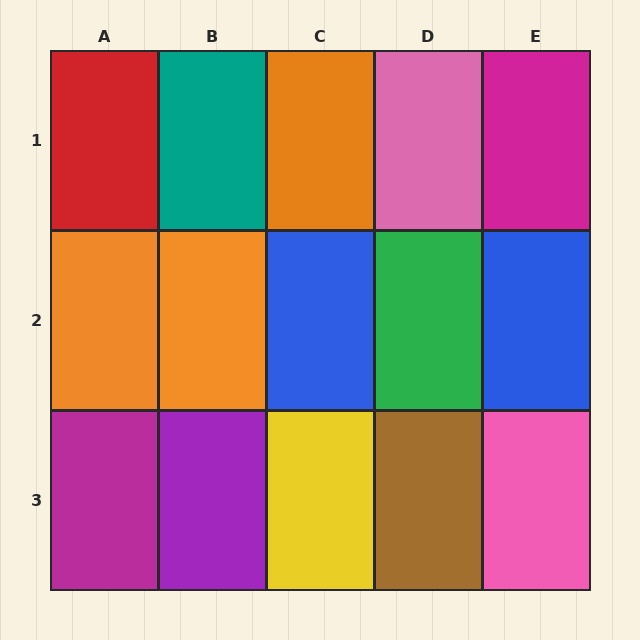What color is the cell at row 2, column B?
Orange.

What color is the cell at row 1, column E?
Magenta.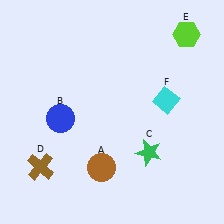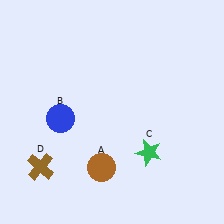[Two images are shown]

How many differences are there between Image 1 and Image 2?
There are 2 differences between the two images.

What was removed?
The lime hexagon (E), the cyan diamond (F) were removed in Image 2.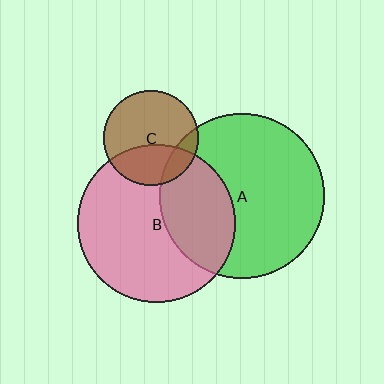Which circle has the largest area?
Circle A (green).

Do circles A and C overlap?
Yes.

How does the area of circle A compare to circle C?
Approximately 3.1 times.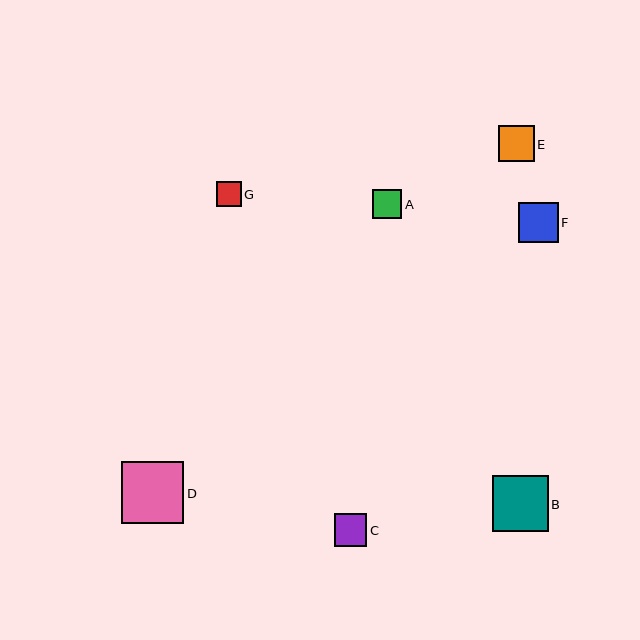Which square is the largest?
Square D is the largest with a size of approximately 62 pixels.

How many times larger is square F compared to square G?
Square F is approximately 1.6 times the size of square G.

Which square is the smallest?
Square G is the smallest with a size of approximately 25 pixels.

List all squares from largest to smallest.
From largest to smallest: D, B, F, E, C, A, G.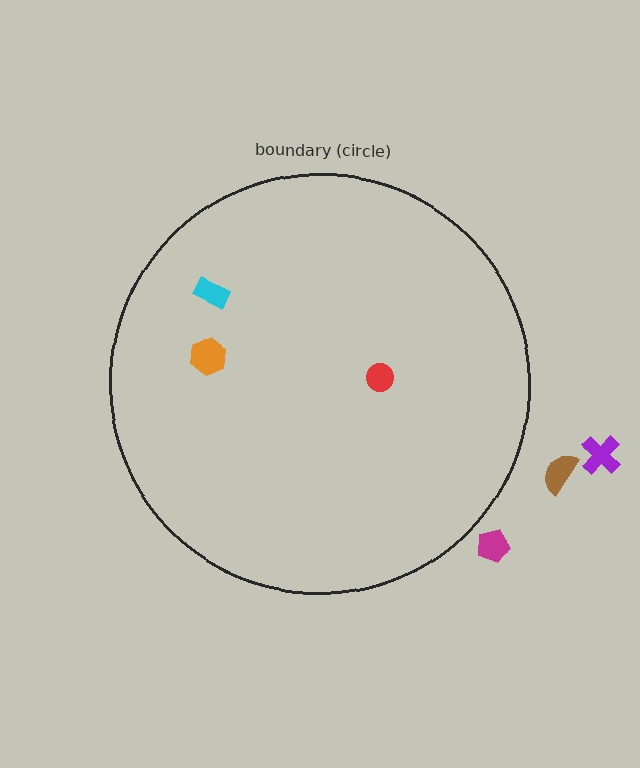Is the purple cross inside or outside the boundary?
Outside.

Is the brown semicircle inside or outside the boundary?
Outside.